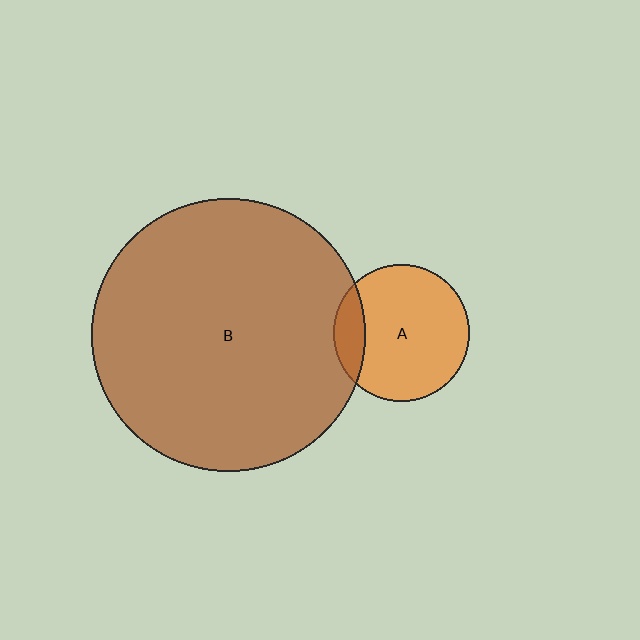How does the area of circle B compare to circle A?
Approximately 4.0 times.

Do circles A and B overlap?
Yes.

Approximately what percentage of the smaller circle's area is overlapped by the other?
Approximately 15%.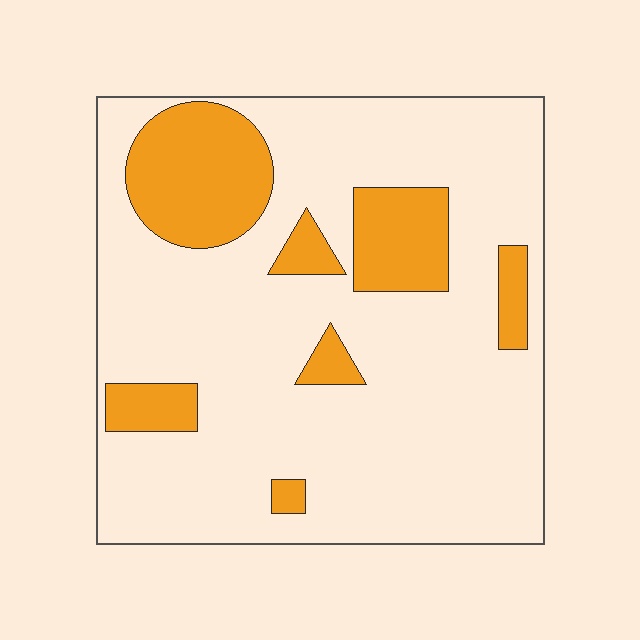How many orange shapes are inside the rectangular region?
7.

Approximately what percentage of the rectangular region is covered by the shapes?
Approximately 20%.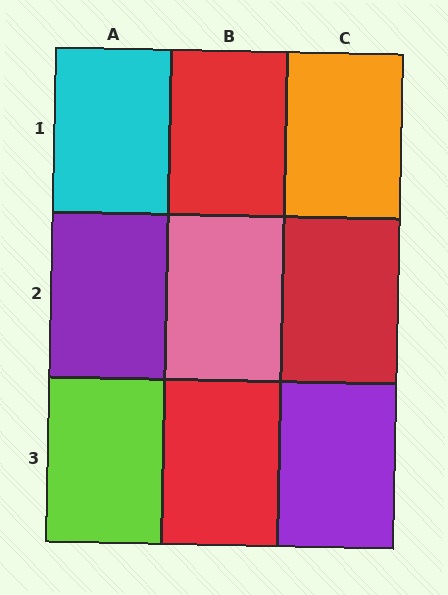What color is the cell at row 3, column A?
Lime.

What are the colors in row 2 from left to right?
Purple, pink, red.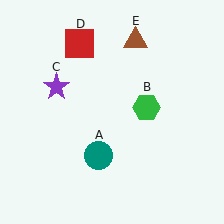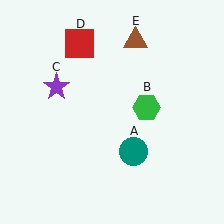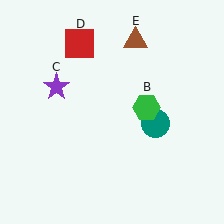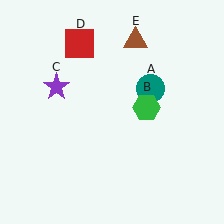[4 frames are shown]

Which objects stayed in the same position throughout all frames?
Green hexagon (object B) and purple star (object C) and red square (object D) and brown triangle (object E) remained stationary.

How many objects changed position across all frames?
1 object changed position: teal circle (object A).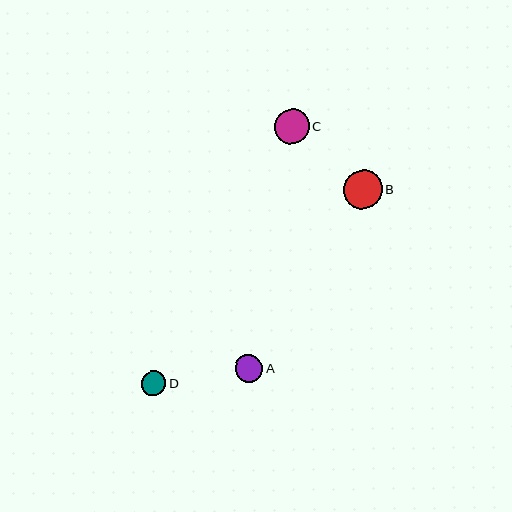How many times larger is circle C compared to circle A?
Circle C is approximately 1.3 times the size of circle A.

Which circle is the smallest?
Circle D is the smallest with a size of approximately 25 pixels.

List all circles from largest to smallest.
From largest to smallest: B, C, A, D.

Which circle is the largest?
Circle B is the largest with a size of approximately 39 pixels.